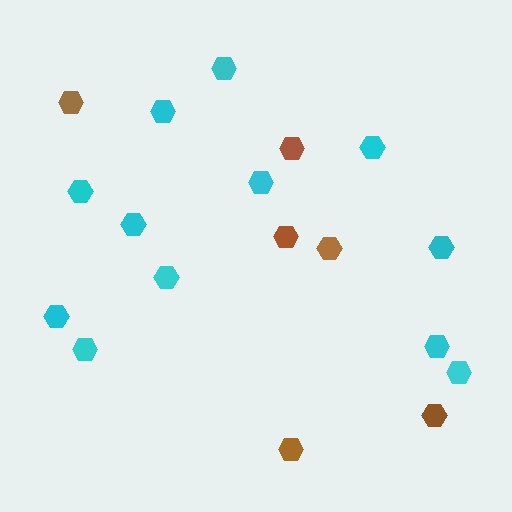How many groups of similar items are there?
There are 2 groups: one group of cyan hexagons (12) and one group of brown hexagons (6).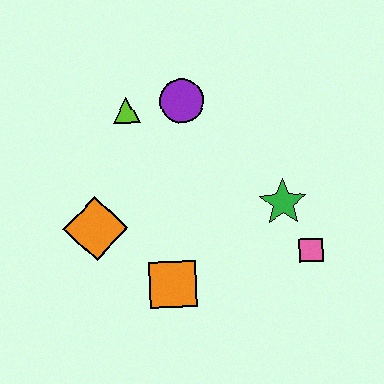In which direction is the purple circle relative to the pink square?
The purple circle is above the pink square.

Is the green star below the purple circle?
Yes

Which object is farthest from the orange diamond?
The pink square is farthest from the orange diamond.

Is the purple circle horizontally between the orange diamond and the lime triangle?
No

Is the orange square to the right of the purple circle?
No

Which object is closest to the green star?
The pink square is closest to the green star.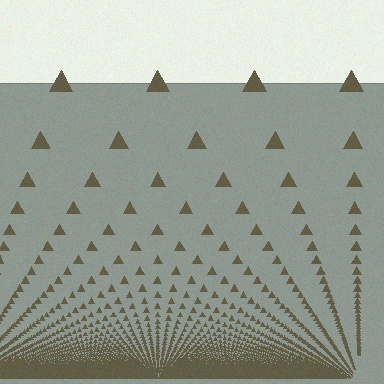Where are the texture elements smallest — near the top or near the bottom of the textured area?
Near the bottom.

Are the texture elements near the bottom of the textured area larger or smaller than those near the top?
Smaller. The gradient is inverted — elements near the bottom are smaller and denser.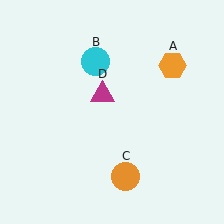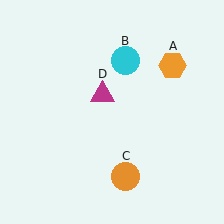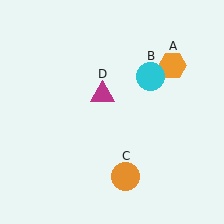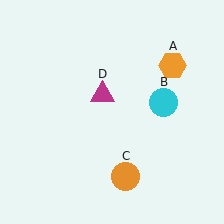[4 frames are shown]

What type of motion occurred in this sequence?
The cyan circle (object B) rotated clockwise around the center of the scene.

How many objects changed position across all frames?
1 object changed position: cyan circle (object B).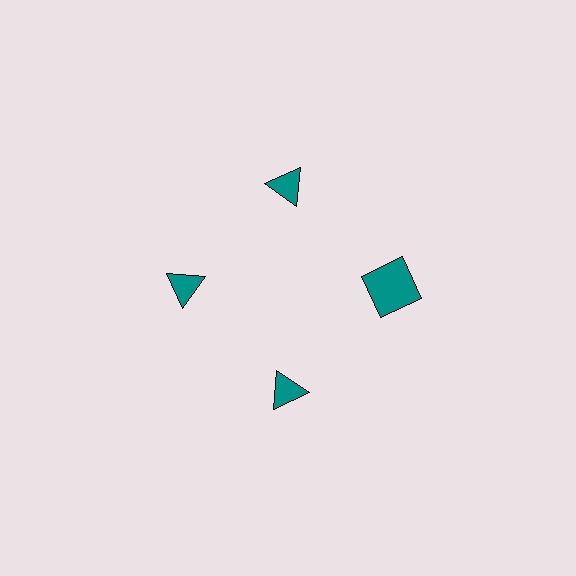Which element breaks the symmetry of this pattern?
The teal square at roughly the 3 o'clock position breaks the symmetry. All other shapes are teal triangles.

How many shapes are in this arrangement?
There are 4 shapes arranged in a ring pattern.